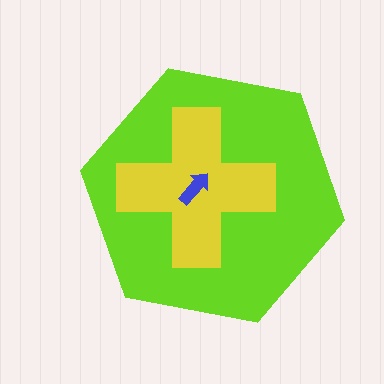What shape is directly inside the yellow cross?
The blue arrow.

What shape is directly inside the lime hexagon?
The yellow cross.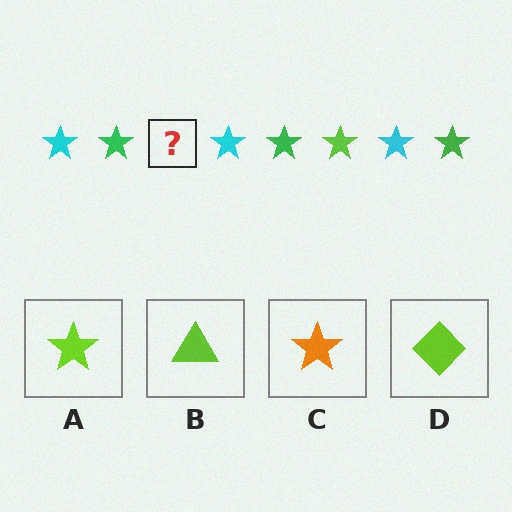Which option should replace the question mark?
Option A.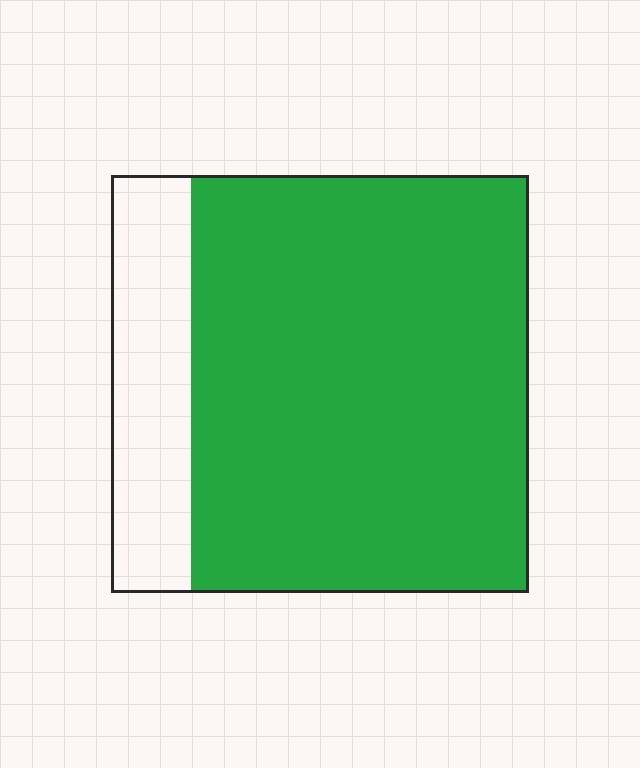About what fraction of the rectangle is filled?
About four fifths (4/5).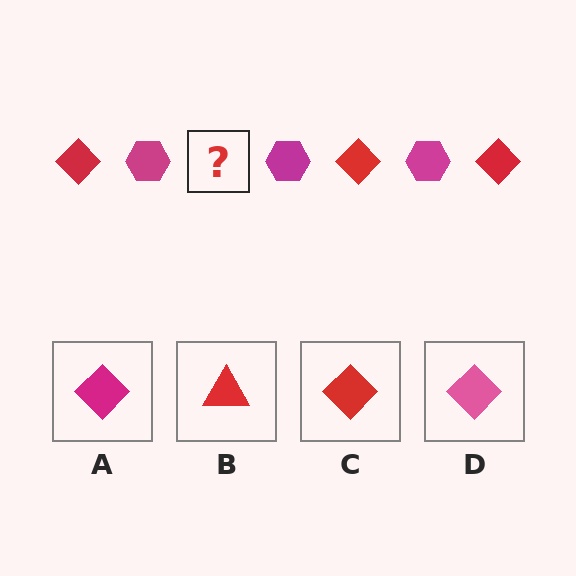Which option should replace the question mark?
Option C.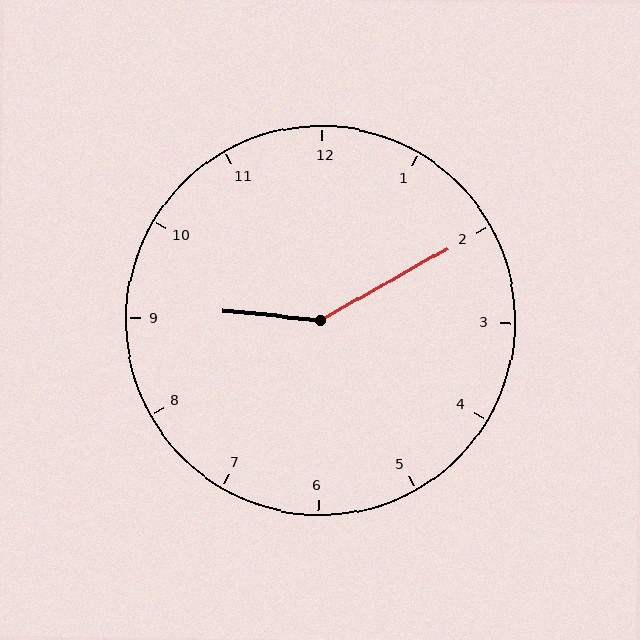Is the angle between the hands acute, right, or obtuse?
It is obtuse.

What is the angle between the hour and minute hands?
Approximately 145 degrees.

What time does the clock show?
9:10.